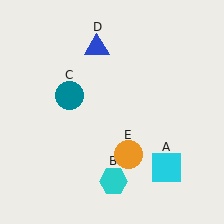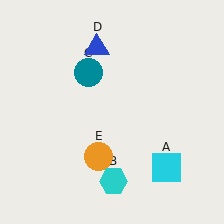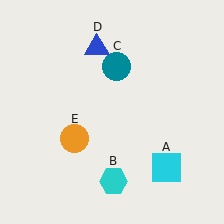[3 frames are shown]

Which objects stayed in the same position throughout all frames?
Cyan square (object A) and cyan hexagon (object B) and blue triangle (object D) remained stationary.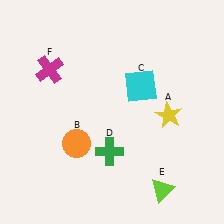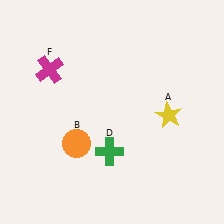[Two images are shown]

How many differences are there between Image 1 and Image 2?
There are 2 differences between the two images.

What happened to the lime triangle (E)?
The lime triangle (E) was removed in Image 2. It was in the bottom-right area of Image 1.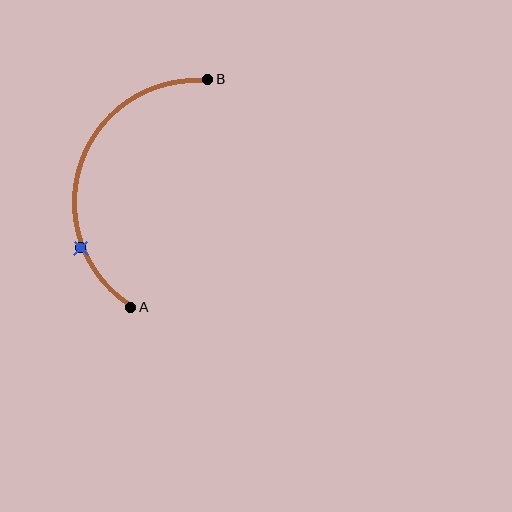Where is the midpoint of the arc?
The arc midpoint is the point on the curve farthest from the straight line joining A and B. It sits to the left of that line.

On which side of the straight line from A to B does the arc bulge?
The arc bulges to the left of the straight line connecting A and B.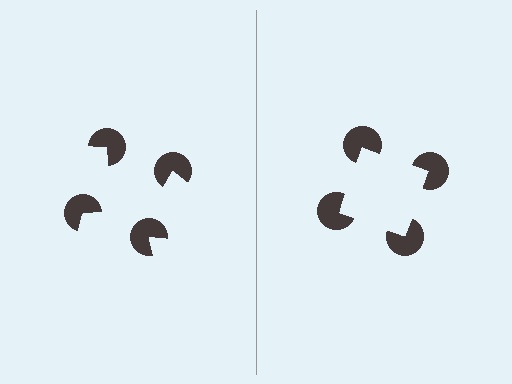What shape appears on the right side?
An illusory square.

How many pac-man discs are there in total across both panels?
8 — 4 on each side.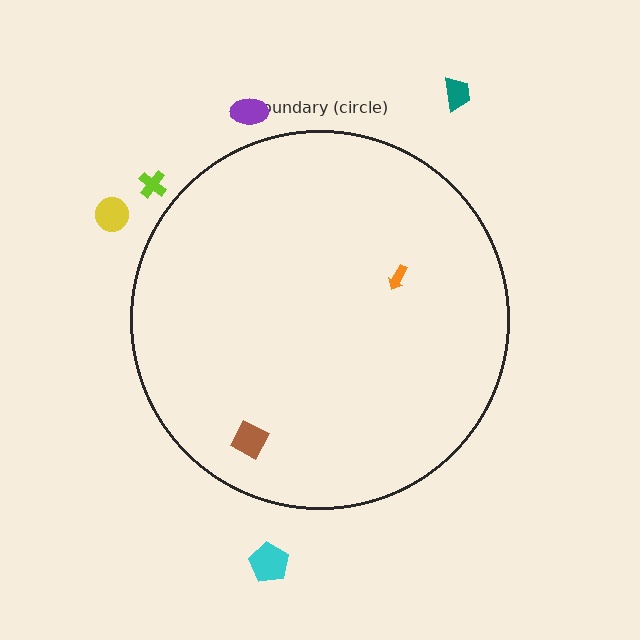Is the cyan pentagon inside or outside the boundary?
Outside.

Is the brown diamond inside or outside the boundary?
Inside.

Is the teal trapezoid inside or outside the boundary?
Outside.